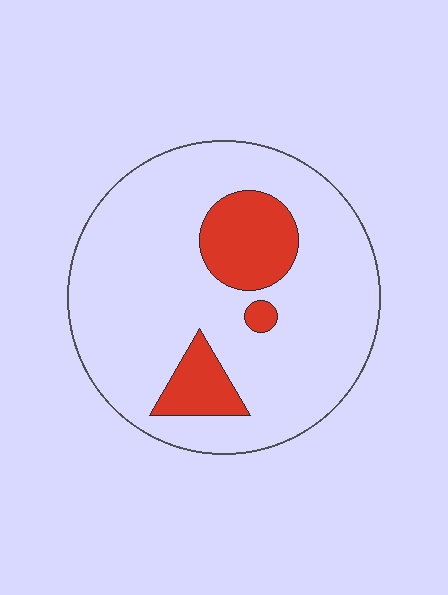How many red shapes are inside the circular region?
3.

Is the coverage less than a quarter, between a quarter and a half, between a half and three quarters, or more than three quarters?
Less than a quarter.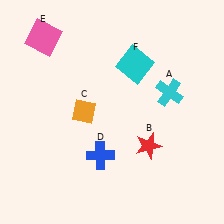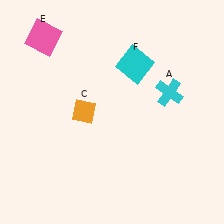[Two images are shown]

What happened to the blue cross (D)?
The blue cross (D) was removed in Image 2. It was in the bottom-left area of Image 1.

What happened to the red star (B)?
The red star (B) was removed in Image 2. It was in the bottom-right area of Image 1.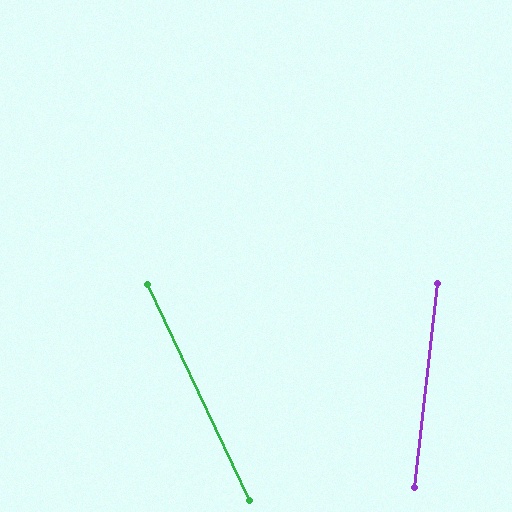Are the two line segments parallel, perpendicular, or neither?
Neither parallel nor perpendicular — they differ by about 32°.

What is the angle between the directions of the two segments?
Approximately 32 degrees.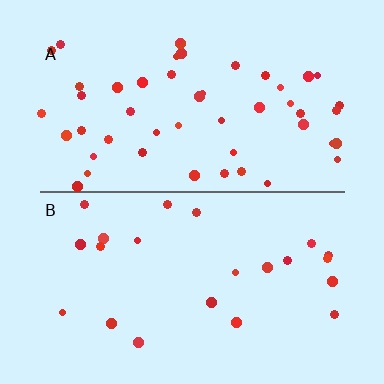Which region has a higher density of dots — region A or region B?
A (the top).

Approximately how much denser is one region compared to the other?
Approximately 2.2× — region A over region B.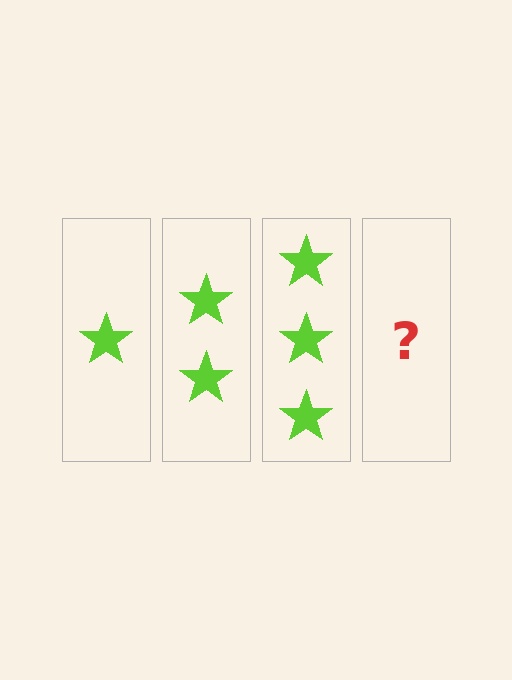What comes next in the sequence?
The next element should be 4 stars.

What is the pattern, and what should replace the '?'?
The pattern is that each step adds one more star. The '?' should be 4 stars.